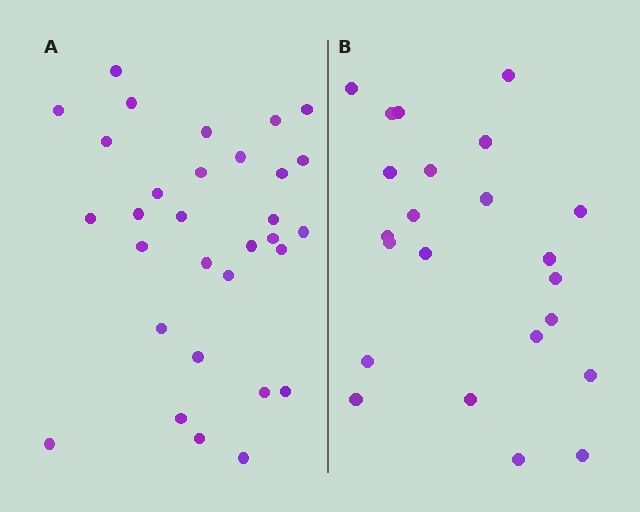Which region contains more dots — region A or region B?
Region A (the left region) has more dots.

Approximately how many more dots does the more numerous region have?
Region A has roughly 8 or so more dots than region B.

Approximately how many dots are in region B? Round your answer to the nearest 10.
About 20 dots. (The exact count is 23, which rounds to 20.)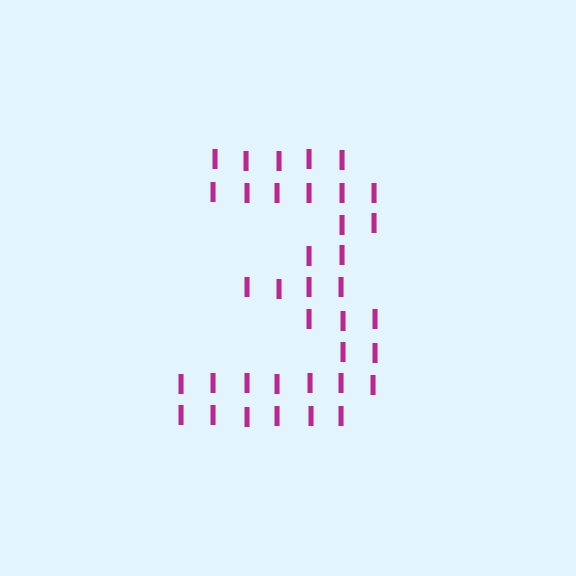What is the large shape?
The large shape is the digit 3.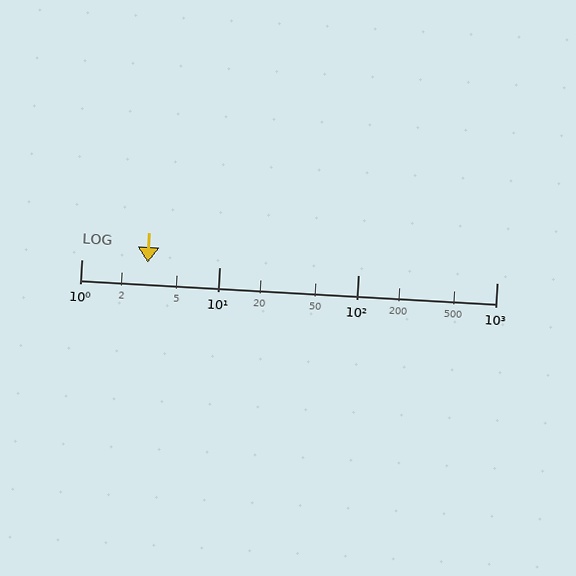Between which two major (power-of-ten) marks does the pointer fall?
The pointer is between 1 and 10.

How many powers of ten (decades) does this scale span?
The scale spans 3 decades, from 1 to 1000.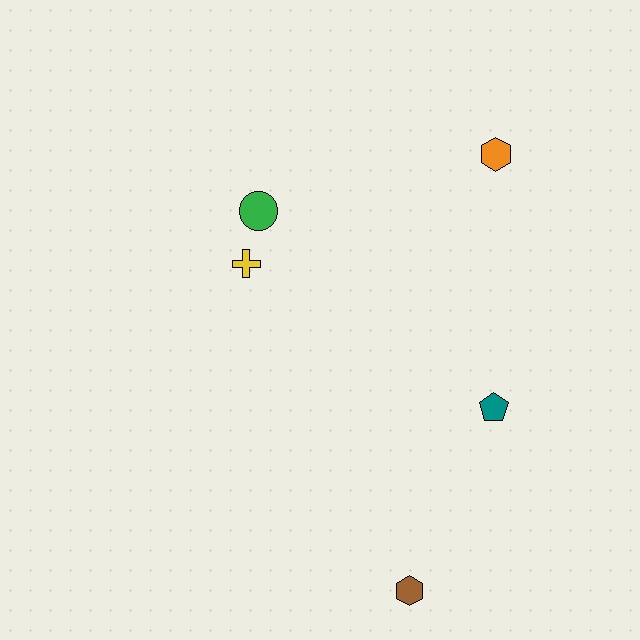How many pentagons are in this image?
There is 1 pentagon.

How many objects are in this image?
There are 5 objects.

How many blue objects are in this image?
There are no blue objects.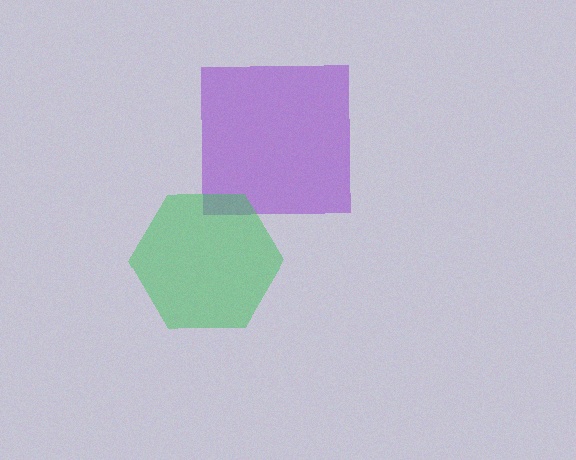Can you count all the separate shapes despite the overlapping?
Yes, there are 2 separate shapes.